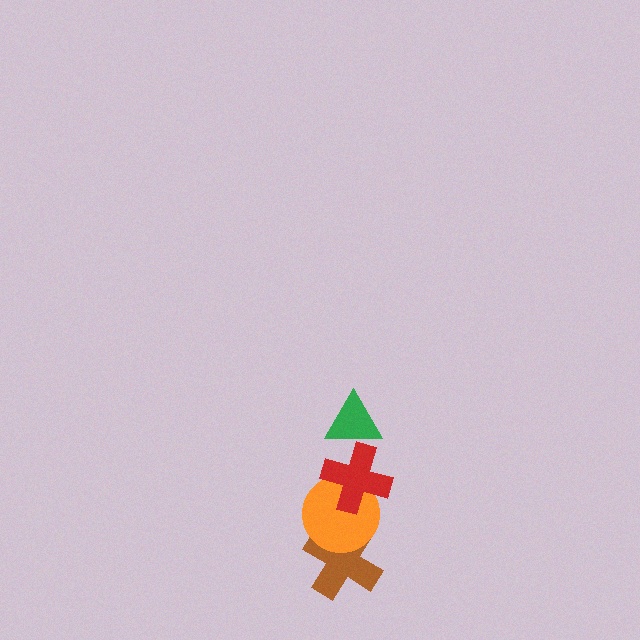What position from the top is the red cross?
The red cross is 2nd from the top.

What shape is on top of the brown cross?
The orange circle is on top of the brown cross.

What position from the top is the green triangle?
The green triangle is 1st from the top.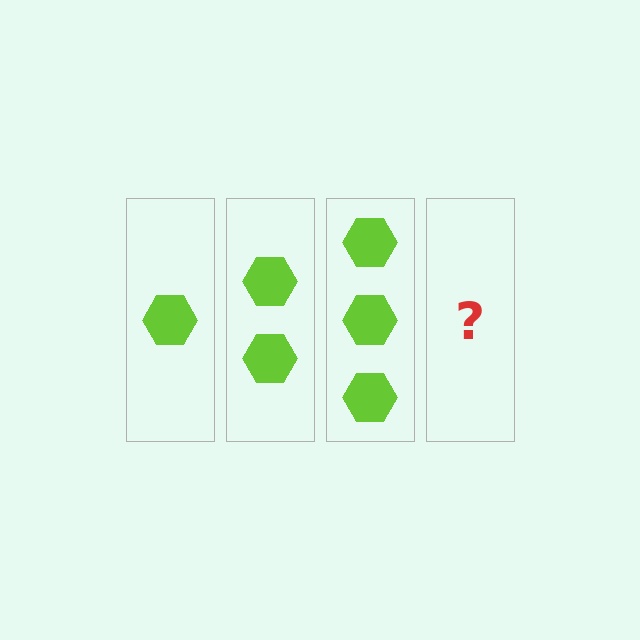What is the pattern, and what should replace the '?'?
The pattern is that each step adds one more hexagon. The '?' should be 4 hexagons.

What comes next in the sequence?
The next element should be 4 hexagons.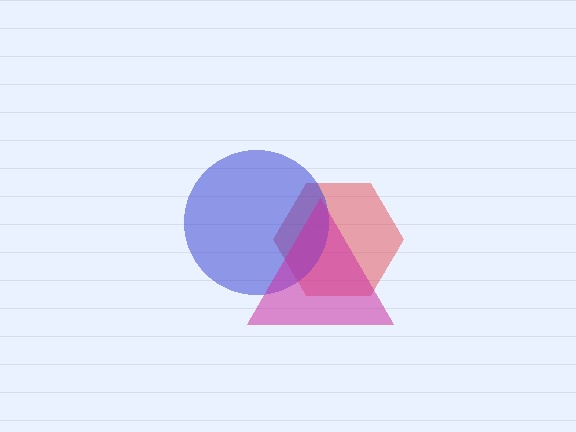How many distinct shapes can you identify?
There are 3 distinct shapes: a red hexagon, a blue circle, a magenta triangle.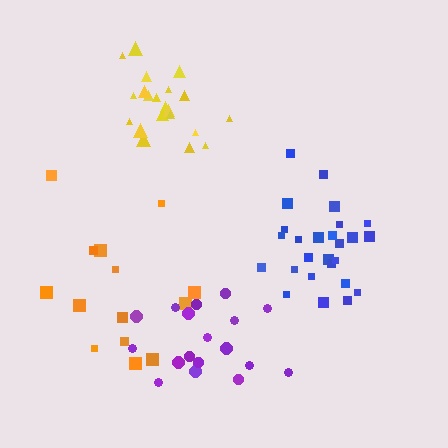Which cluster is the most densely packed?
Blue.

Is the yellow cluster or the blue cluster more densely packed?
Blue.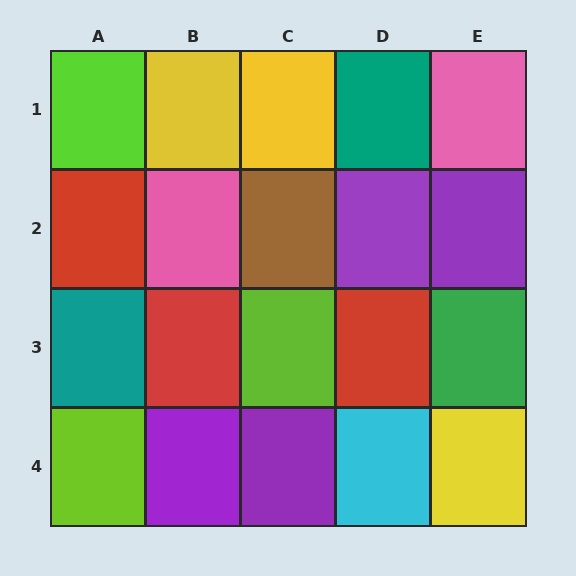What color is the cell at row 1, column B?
Yellow.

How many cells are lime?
3 cells are lime.